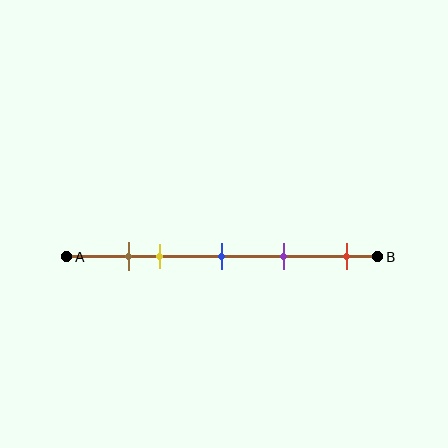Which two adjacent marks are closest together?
The brown and yellow marks are the closest adjacent pair.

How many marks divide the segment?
There are 5 marks dividing the segment.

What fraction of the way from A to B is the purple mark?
The purple mark is approximately 70% (0.7) of the way from A to B.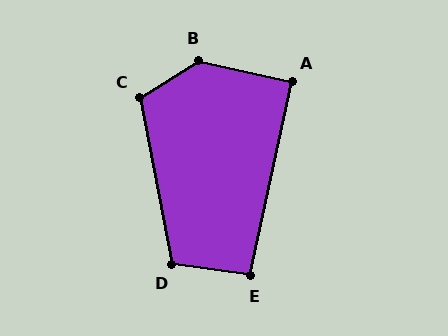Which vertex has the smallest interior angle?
A, at approximately 90 degrees.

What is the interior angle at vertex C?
Approximately 111 degrees (obtuse).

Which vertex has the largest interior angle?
B, at approximately 136 degrees.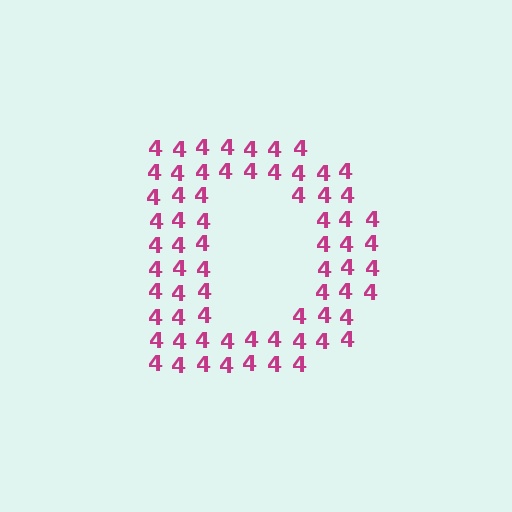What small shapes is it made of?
It is made of small digit 4's.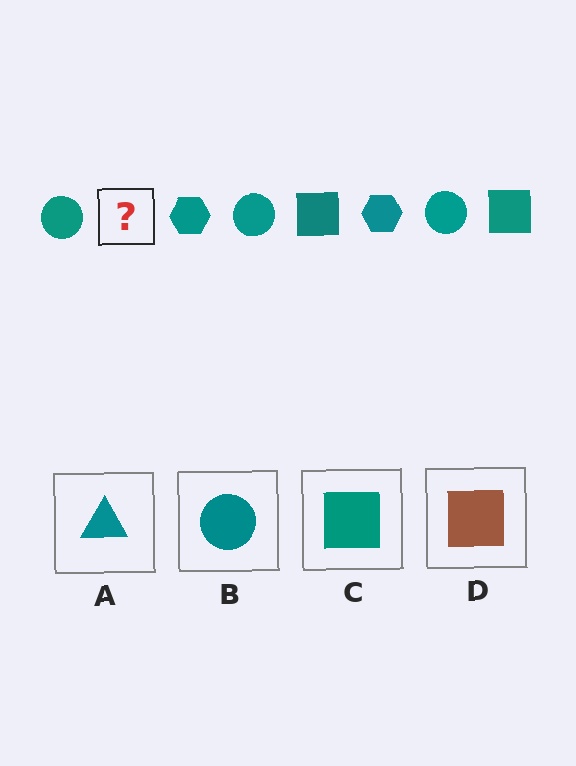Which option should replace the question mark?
Option C.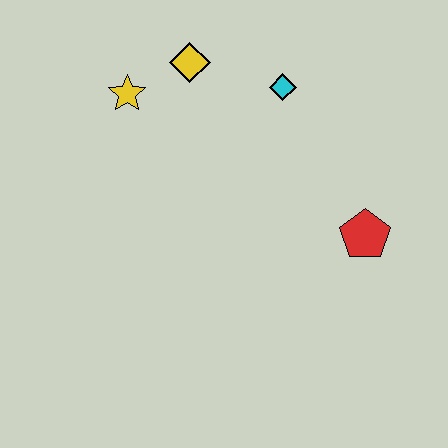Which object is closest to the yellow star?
The yellow diamond is closest to the yellow star.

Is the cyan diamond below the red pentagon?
No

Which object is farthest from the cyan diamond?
The red pentagon is farthest from the cyan diamond.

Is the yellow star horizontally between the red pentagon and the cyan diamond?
No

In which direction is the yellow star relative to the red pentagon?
The yellow star is to the left of the red pentagon.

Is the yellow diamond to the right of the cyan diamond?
No